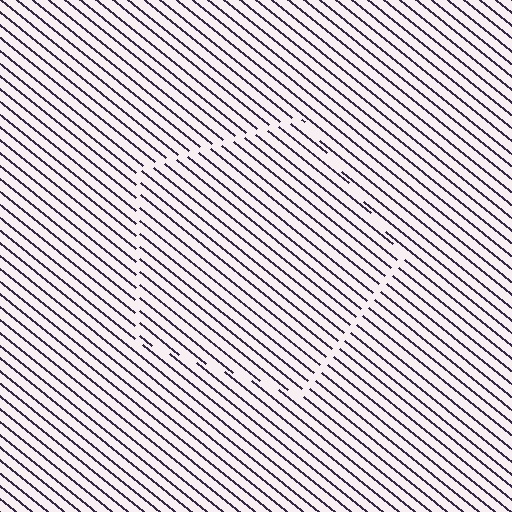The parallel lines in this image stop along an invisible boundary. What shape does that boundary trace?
An illusory pentagon. The interior of the shape contains the same grating, shifted by half a period — the contour is defined by the phase discontinuity where line-ends from the inner and outer gratings abut.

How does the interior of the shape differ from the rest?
The interior of the shape contains the same grating, shifted by half a period — the contour is defined by the phase discontinuity where line-ends from the inner and outer gratings abut.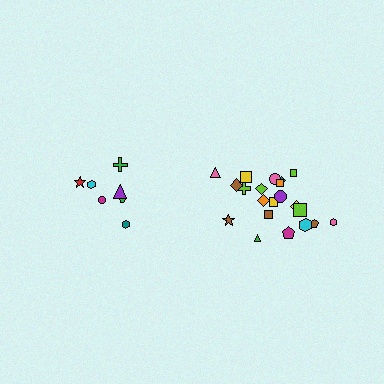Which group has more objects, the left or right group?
The right group.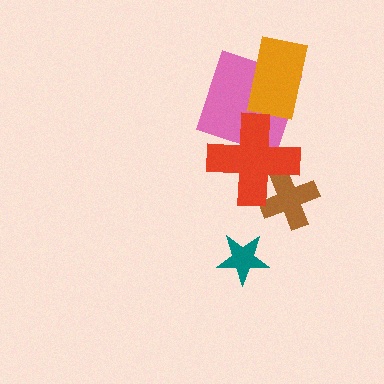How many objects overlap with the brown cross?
1 object overlaps with the brown cross.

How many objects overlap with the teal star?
0 objects overlap with the teal star.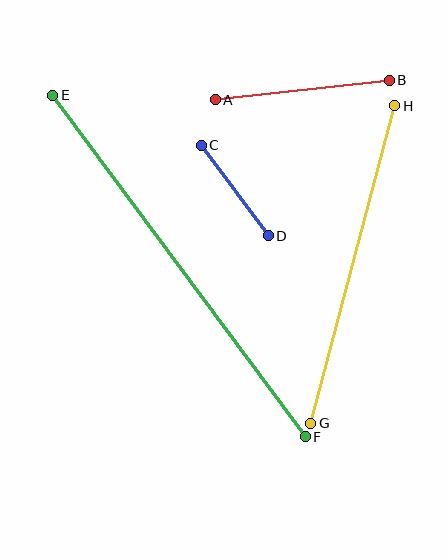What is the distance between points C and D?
The distance is approximately 112 pixels.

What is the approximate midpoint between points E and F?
The midpoint is at approximately (179, 266) pixels.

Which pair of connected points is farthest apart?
Points E and F are farthest apart.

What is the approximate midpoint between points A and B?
The midpoint is at approximately (302, 90) pixels.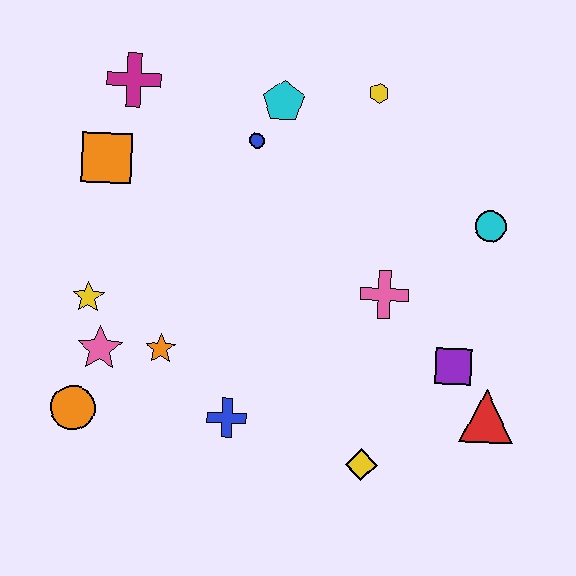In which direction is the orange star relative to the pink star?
The orange star is to the right of the pink star.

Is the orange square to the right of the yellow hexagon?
No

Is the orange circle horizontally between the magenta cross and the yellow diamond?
No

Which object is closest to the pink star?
The yellow star is closest to the pink star.